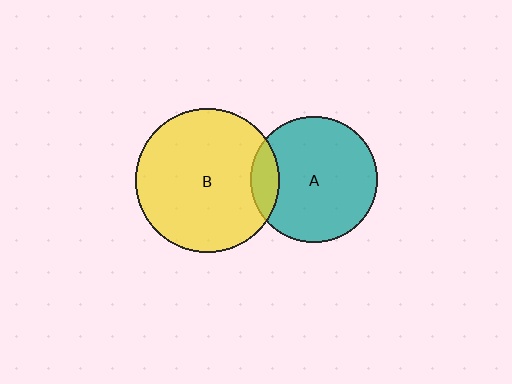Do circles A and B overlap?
Yes.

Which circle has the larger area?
Circle B (yellow).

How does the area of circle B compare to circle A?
Approximately 1.3 times.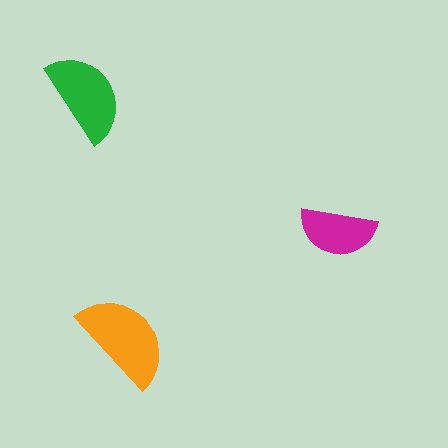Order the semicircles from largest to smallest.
the orange one, the green one, the magenta one.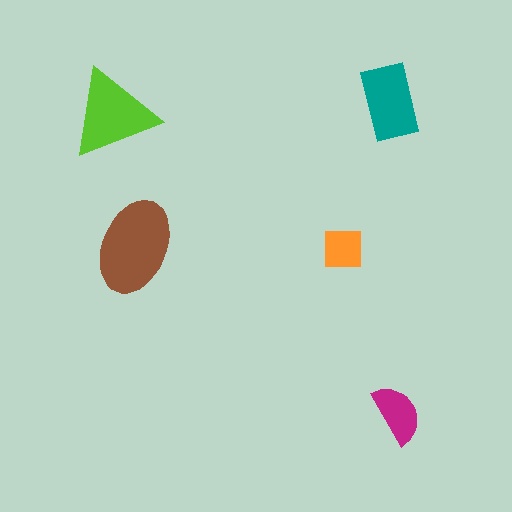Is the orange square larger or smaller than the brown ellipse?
Smaller.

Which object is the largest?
The brown ellipse.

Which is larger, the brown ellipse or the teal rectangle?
The brown ellipse.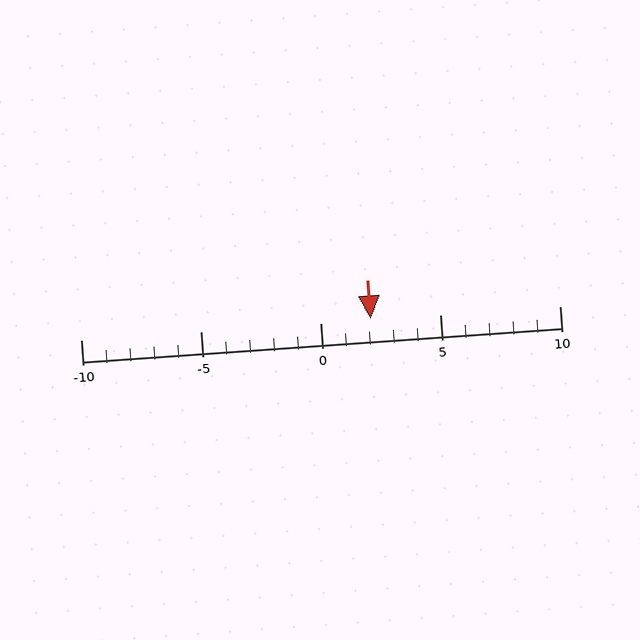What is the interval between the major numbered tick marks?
The major tick marks are spaced 5 units apart.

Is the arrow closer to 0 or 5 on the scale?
The arrow is closer to 0.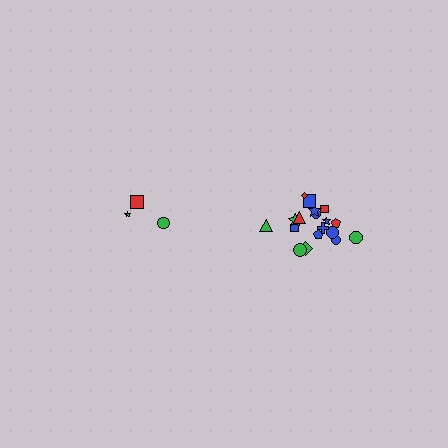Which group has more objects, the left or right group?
The right group.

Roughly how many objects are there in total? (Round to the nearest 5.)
Roughly 20 objects in total.